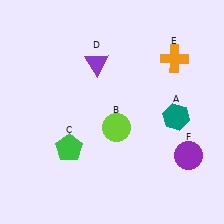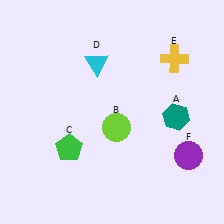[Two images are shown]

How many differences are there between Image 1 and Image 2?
There are 2 differences between the two images.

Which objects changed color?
D changed from purple to cyan. E changed from orange to yellow.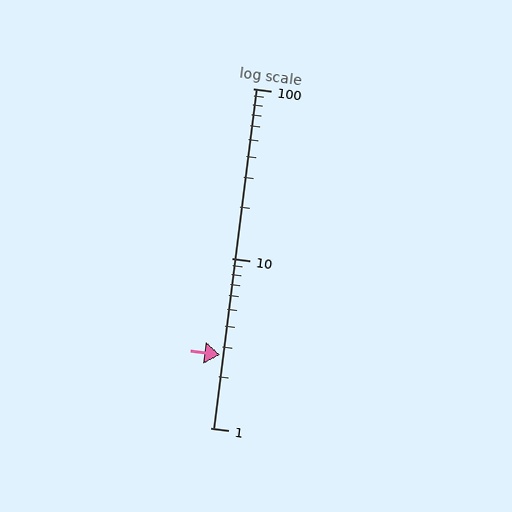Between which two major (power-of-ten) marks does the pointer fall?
The pointer is between 1 and 10.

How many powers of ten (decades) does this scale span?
The scale spans 2 decades, from 1 to 100.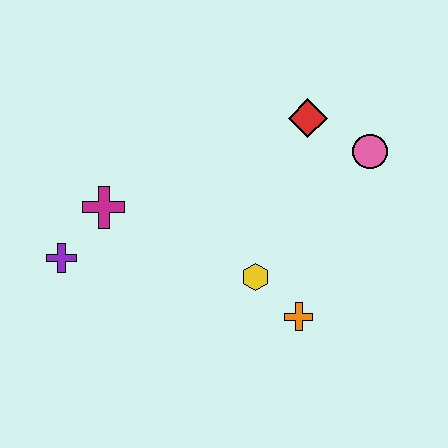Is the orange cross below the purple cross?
Yes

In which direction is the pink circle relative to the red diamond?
The pink circle is to the right of the red diamond.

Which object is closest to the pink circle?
The red diamond is closest to the pink circle.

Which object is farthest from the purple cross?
The pink circle is farthest from the purple cross.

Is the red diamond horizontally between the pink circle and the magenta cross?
Yes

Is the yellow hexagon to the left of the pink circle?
Yes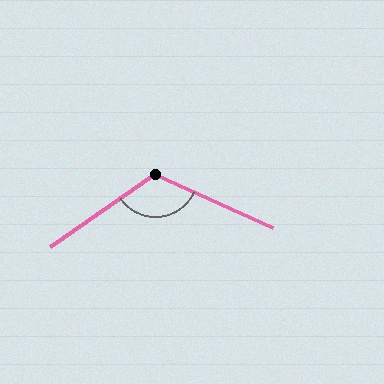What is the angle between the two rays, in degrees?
Approximately 121 degrees.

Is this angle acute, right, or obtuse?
It is obtuse.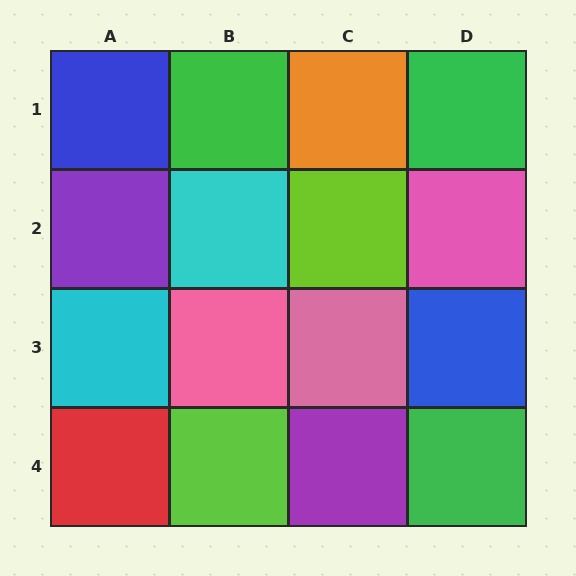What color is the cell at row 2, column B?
Cyan.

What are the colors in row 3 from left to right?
Cyan, pink, pink, blue.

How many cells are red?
1 cell is red.